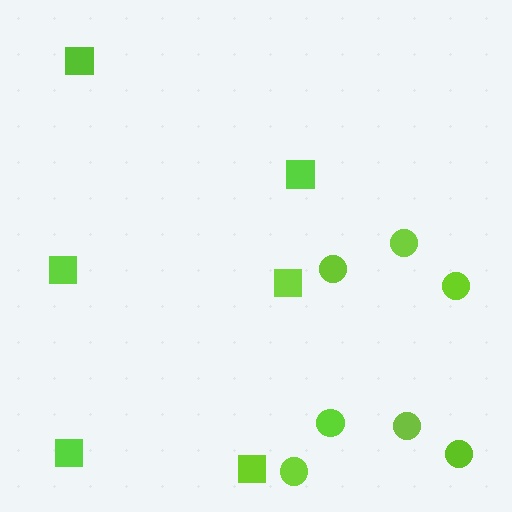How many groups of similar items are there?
There are 2 groups: one group of circles (7) and one group of squares (6).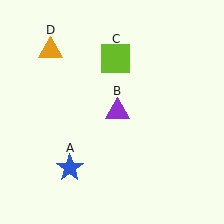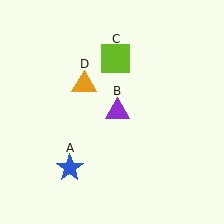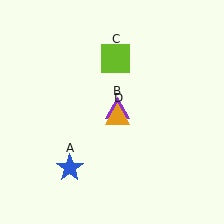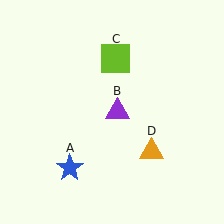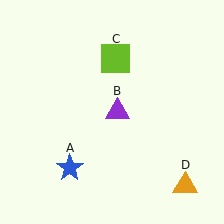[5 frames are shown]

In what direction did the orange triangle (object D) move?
The orange triangle (object D) moved down and to the right.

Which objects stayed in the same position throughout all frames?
Blue star (object A) and purple triangle (object B) and lime square (object C) remained stationary.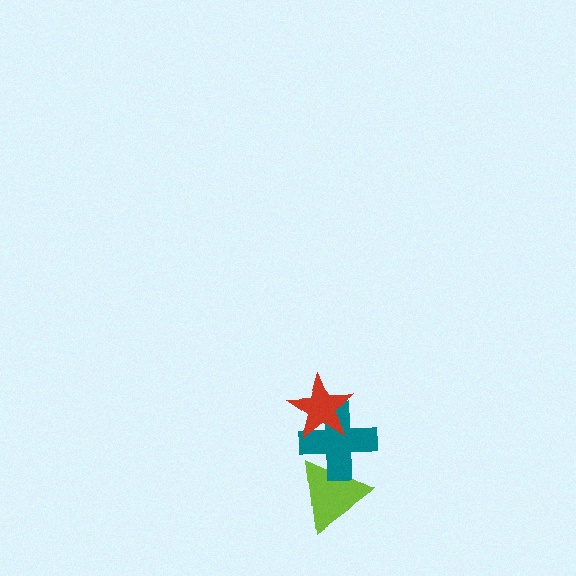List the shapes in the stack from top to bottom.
From top to bottom: the red star, the teal cross, the lime triangle.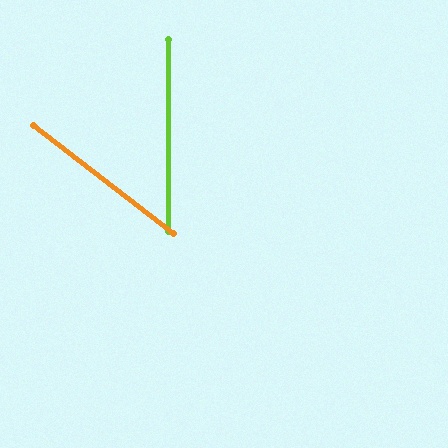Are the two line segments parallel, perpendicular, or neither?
Neither parallel nor perpendicular — they differ by about 52°.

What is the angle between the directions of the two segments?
Approximately 52 degrees.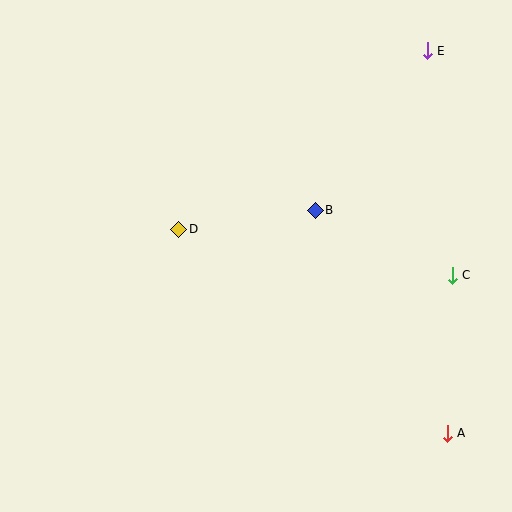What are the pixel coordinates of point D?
Point D is at (179, 229).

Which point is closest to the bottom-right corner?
Point A is closest to the bottom-right corner.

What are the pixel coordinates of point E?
Point E is at (427, 51).